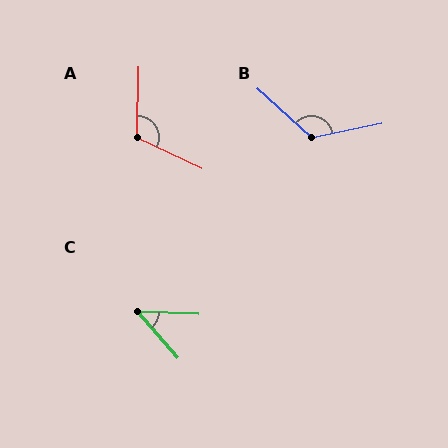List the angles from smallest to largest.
C (47°), A (114°), B (126°).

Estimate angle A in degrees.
Approximately 114 degrees.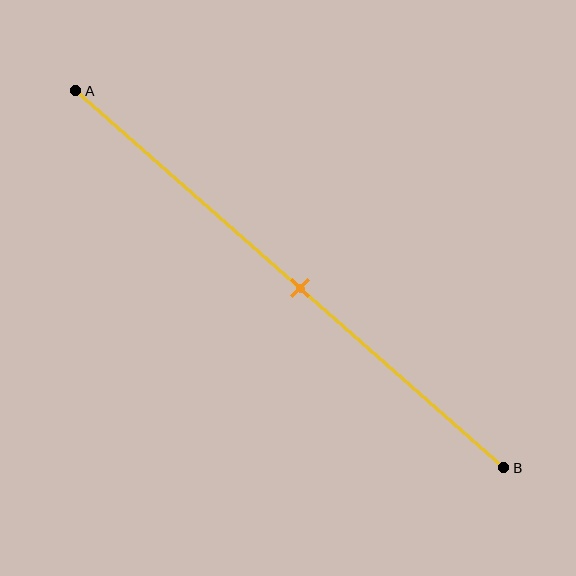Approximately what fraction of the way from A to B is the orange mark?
The orange mark is approximately 50% of the way from A to B.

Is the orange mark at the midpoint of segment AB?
Yes, the mark is approximately at the midpoint.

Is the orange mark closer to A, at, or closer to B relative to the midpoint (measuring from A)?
The orange mark is approximately at the midpoint of segment AB.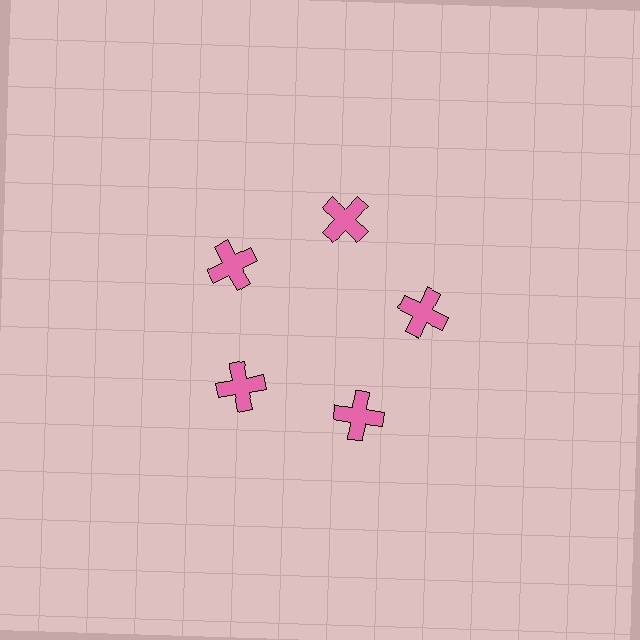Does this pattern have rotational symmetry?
Yes, this pattern has 5-fold rotational symmetry. It looks the same after rotating 72 degrees around the center.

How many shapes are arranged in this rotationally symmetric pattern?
There are 5 shapes, arranged in 5 groups of 1.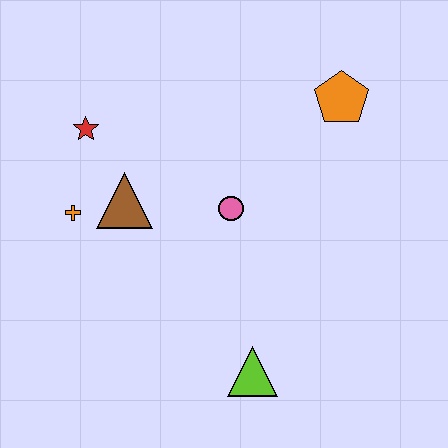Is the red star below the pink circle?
No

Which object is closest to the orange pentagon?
The pink circle is closest to the orange pentagon.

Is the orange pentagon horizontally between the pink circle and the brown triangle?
No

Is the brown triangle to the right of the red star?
Yes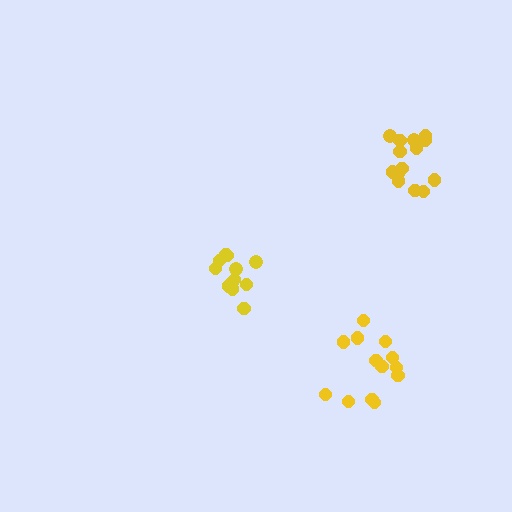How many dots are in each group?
Group 1: 12 dots, Group 2: 14 dots, Group 3: 13 dots (39 total).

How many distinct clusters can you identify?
There are 3 distinct clusters.